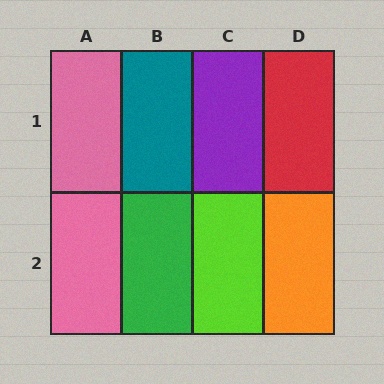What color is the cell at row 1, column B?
Teal.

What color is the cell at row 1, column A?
Pink.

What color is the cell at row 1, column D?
Red.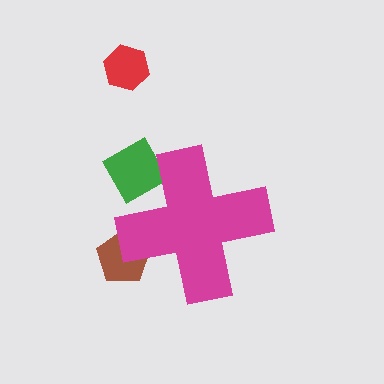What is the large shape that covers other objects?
A magenta cross.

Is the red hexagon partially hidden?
No, the red hexagon is fully visible.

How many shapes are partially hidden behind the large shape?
2 shapes are partially hidden.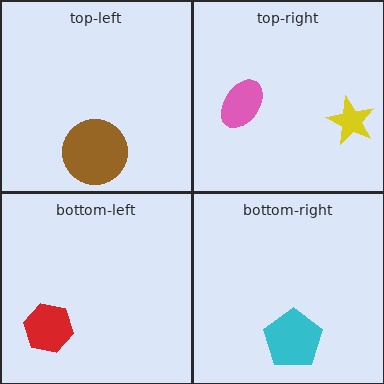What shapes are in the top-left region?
The brown circle.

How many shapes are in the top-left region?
1.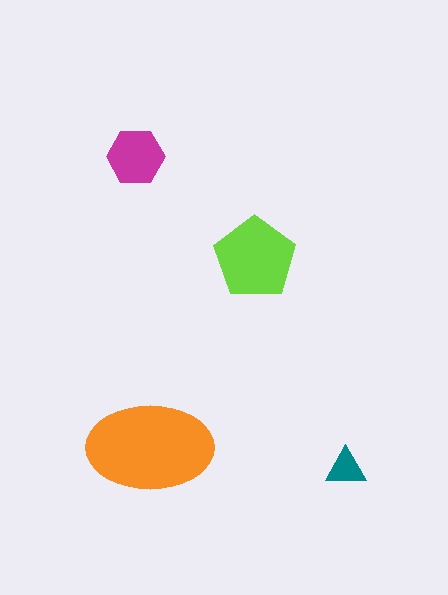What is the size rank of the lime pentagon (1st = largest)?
2nd.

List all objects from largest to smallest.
The orange ellipse, the lime pentagon, the magenta hexagon, the teal triangle.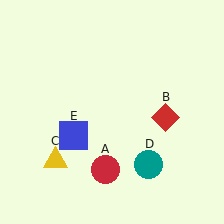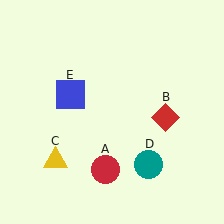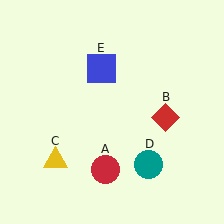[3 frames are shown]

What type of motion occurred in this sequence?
The blue square (object E) rotated clockwise around the center of the scene.